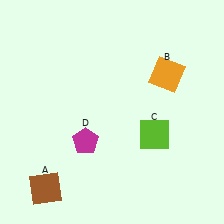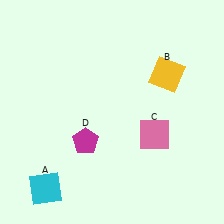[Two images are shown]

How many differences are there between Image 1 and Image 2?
There are 3 differences between the two images.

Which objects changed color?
A changed from brown to cyan. B changed from orange to yellow. C changed from lime to pink.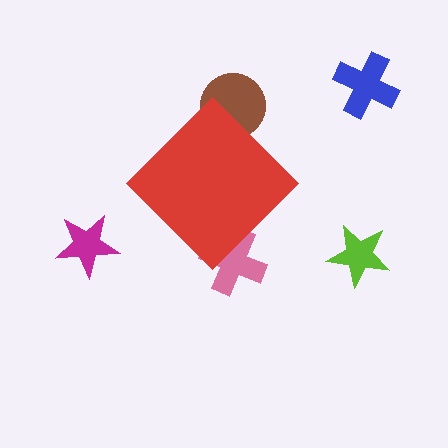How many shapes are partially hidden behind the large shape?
2 shapes are partially hidden.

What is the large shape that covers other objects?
A red diamond.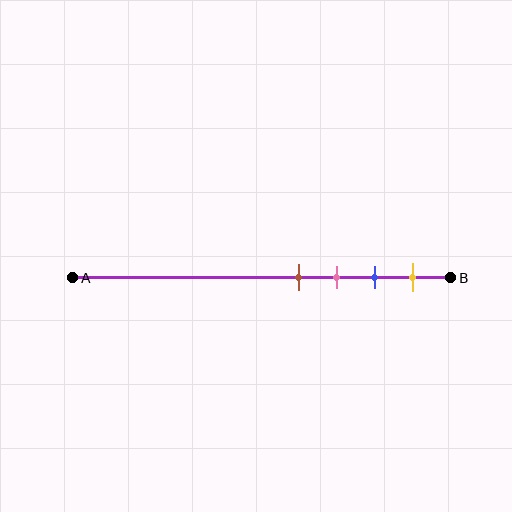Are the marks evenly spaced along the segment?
Yes, the marks are approximately evenly spaced.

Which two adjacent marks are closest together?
The brown and pink marks are the closest adjacent pair.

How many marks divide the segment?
There are 4 marks dividing the segment.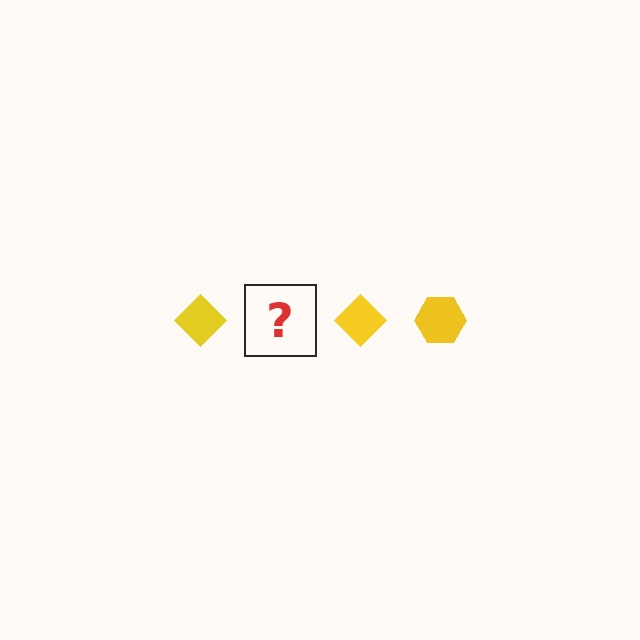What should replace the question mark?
The question mark should be replaced with a yellow hexagon.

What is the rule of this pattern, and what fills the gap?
The rule is that the pattern cycles through diamond, hexagon shapes in yellow. The gap should be filled with a yellow hexagon.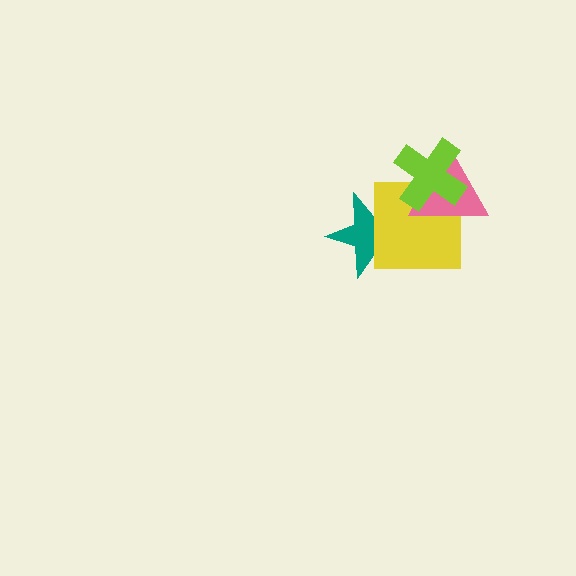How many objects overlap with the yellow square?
3 objects overlap with the yellow square.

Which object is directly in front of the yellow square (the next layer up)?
The pink triangle is directly in front of the yellow square.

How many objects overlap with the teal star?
1 object overlaps with the teal star.